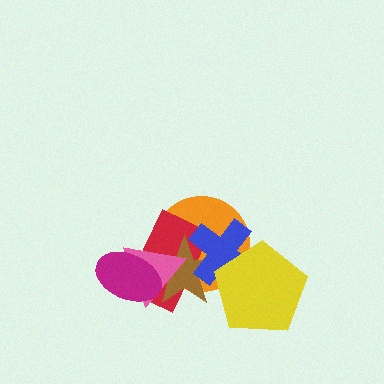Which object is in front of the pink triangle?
The magenta ellipse is in front of the pink triangle.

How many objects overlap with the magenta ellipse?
3 objects overlap with the magenta ellipse.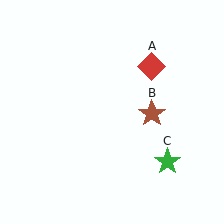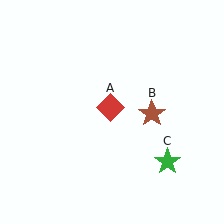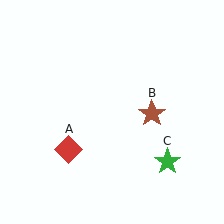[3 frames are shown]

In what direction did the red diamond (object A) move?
The red diamond (object A) moved down and to the left.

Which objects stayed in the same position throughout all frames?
Brown star (object B) and green star (object C) remained stationary.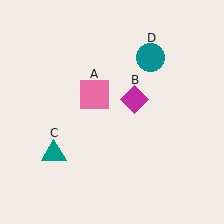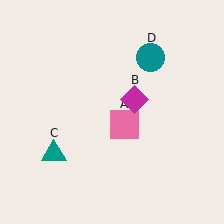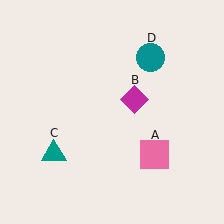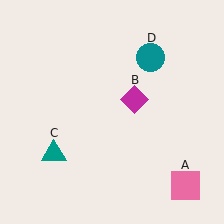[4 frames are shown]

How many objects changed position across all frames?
1 object changed position: pink square (object A).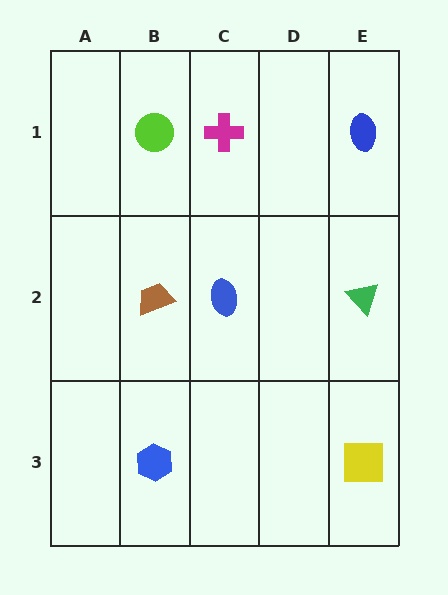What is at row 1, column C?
A magenta cross.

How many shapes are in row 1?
3 shapes.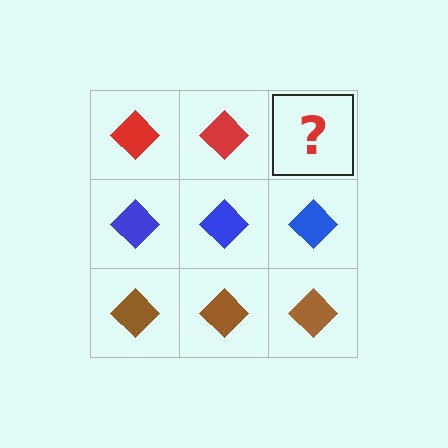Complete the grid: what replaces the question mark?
The question mark should be replaced with a red diamond.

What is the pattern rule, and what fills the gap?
The rule is that each row has a consistent color. The gap should be filled with a red diamond.